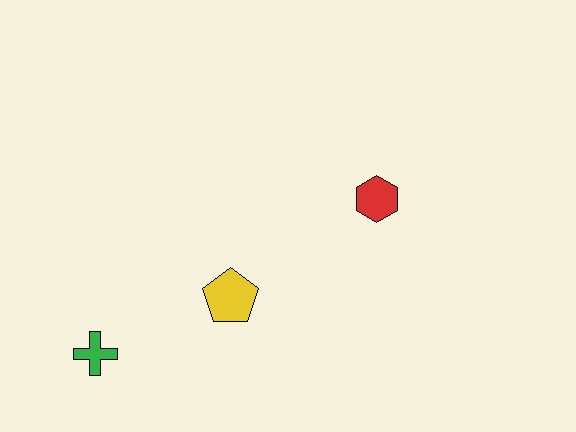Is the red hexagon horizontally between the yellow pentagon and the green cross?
No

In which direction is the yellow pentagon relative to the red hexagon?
The yellow pentagon is to the left of the red hexagon.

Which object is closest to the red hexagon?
The yellow pentagon is closest to the red hexagon.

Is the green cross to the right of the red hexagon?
No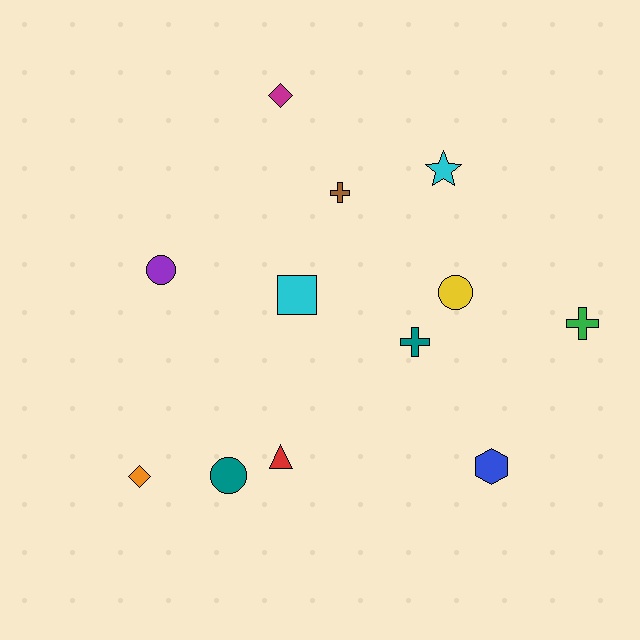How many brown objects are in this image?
There is 1 brown object.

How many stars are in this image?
There is 1 star.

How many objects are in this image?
There are 12 objects.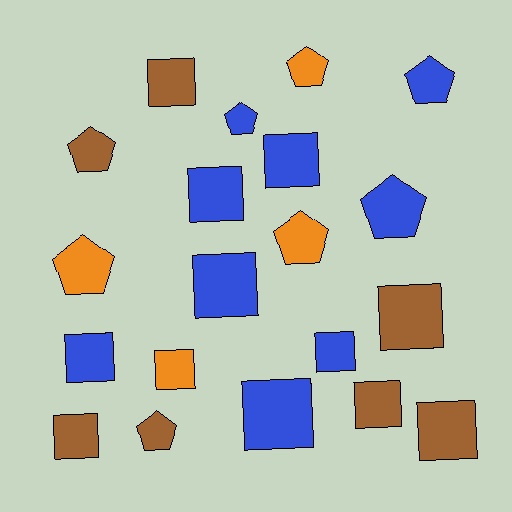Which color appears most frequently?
Blue, with 9 objects.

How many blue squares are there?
There are 6 blue squares.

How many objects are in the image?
There are 20 objects.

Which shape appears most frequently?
Square, with 12 objects.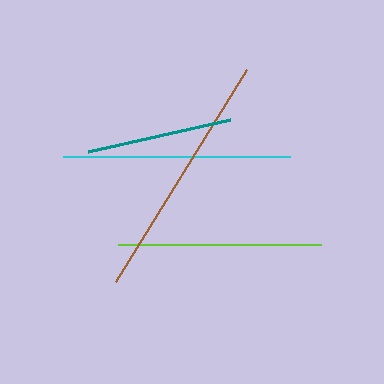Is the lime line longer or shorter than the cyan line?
The cyan line is longer than the lime line.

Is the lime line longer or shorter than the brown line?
The brown line is longer than the lime line.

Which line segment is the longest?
The brown line is the longest at approximately 250 pixels.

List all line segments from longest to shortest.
From longest to shortest: brown, cyan, lime, teal.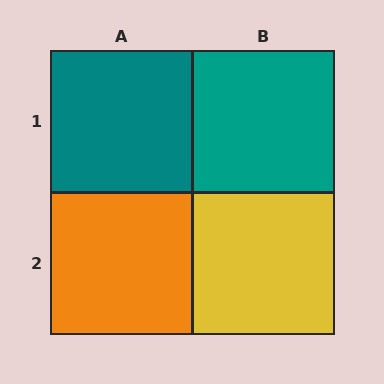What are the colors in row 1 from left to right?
Teal, teal.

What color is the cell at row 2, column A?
Orange.